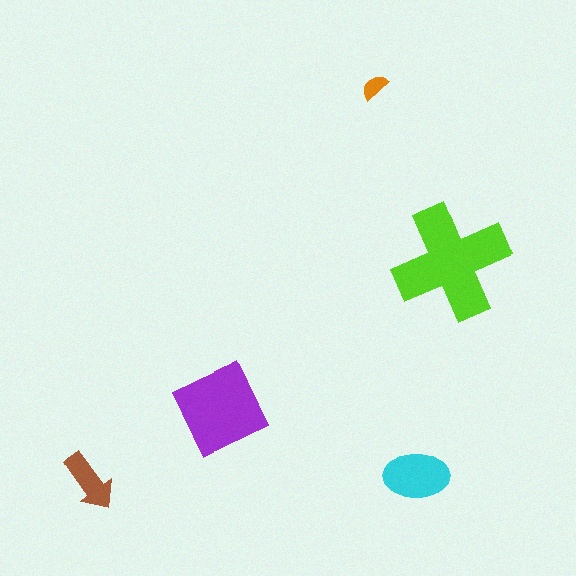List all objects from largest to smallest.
The lime cross, the purple diamond, the cyan ellipse, the brown arrow, the orange semicircle.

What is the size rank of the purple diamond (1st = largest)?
2nd.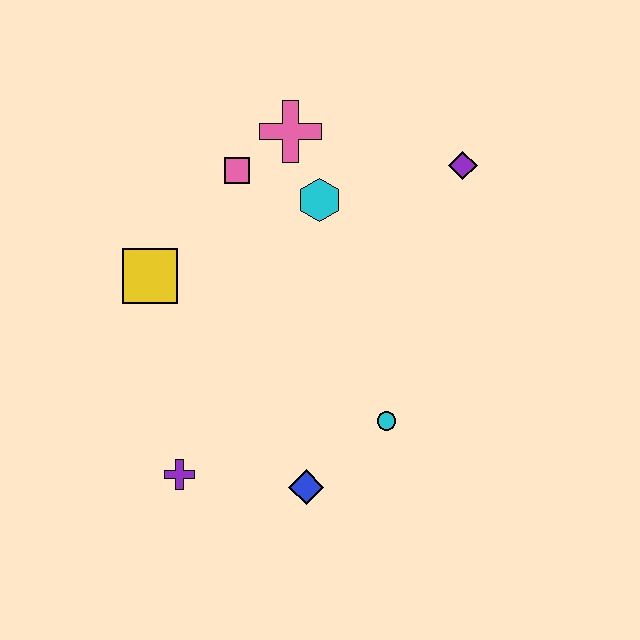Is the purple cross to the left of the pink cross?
Yes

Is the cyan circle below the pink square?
Yes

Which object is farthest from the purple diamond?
The purple cross is farthest from the purple diamond.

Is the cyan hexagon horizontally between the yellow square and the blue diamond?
No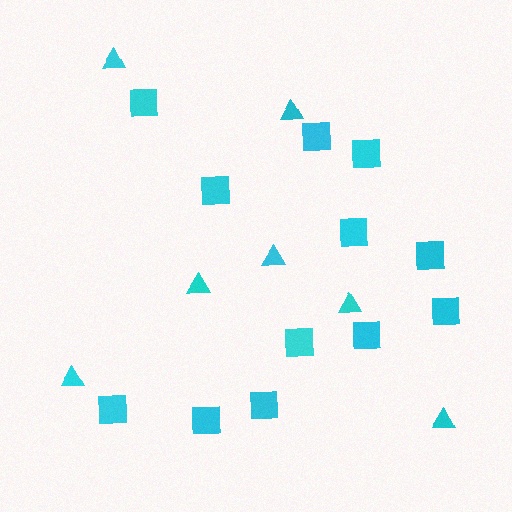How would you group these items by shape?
There are 2 groups: one group of triangles (7) and one group of squares (12).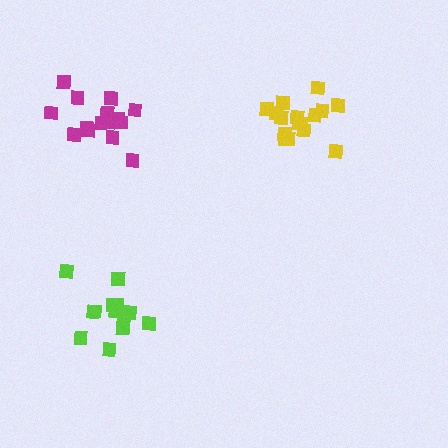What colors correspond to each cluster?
The clusters are colored: yellow, lime, magenta.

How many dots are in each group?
Group 1: 16 dots, Group 2: 13 dots, Group 3: 15 dots (44 total).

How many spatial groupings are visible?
There are 3 spatial groupings.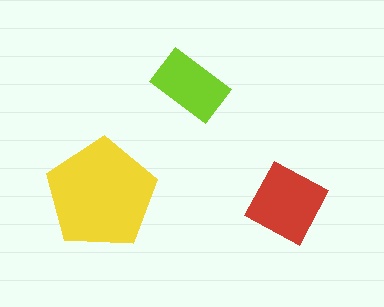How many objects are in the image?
There are 3 objects in the image.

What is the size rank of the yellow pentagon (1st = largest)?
1st.